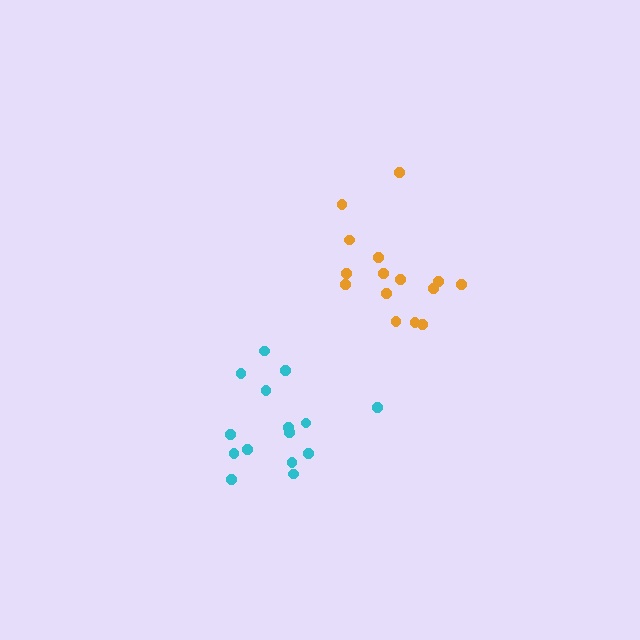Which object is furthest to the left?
The cyan cluster is leftmost.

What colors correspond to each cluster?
The clusters are colored: cyan, orange.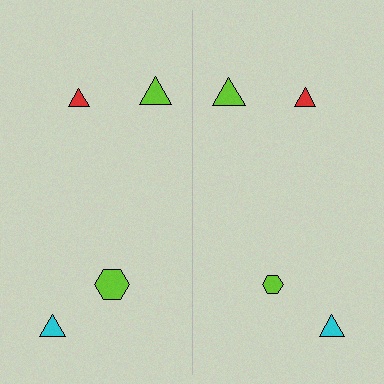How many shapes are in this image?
There are 8 shapes in this image.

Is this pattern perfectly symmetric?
No, the pattern is not perfectly symmetric. The lime hexagon on the right side has a different size than its mirror counterpart.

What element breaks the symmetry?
The lime hexagon on the right side has a different size than its mirror counterpart.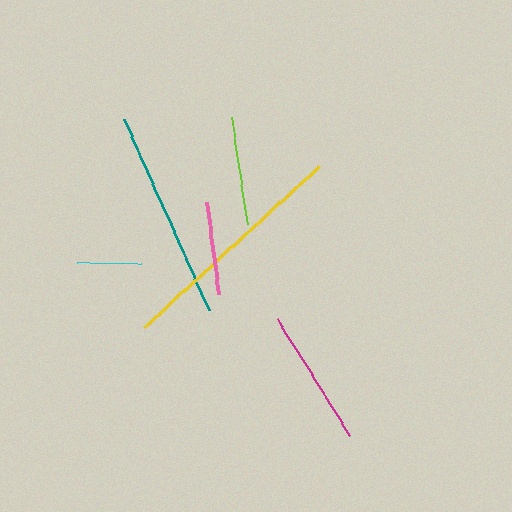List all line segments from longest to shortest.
From longest to shortest: yellow, teal, magenta, lime, pink, cyan.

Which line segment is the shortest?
The cyan line is the shortest at approximately 64 pixels.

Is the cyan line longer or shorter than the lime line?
The lime line is longer than the cyan line.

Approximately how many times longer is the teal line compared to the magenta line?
The teal line is approximately 1.5 times the length of the magenta line.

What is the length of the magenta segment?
The magenta segment is approximately 138 pixels long.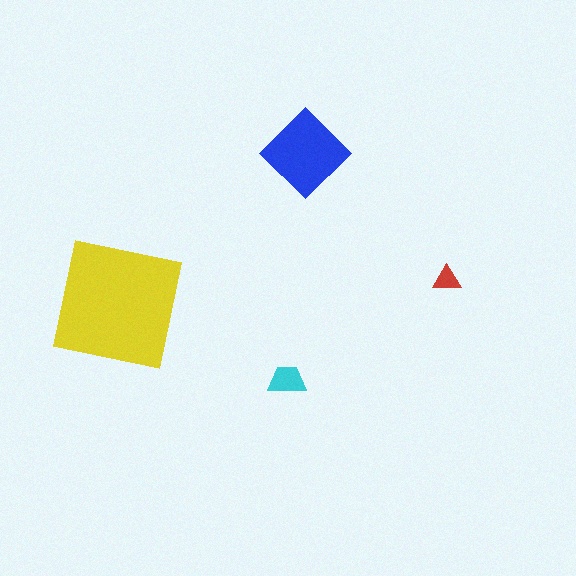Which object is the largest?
The yellow square.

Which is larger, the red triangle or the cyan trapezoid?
The cyan trapezoid.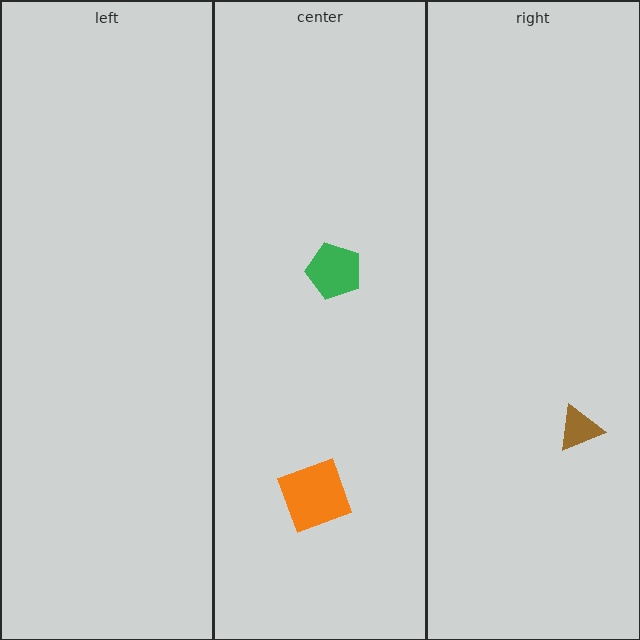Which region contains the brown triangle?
The right region.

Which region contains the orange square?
The center region.